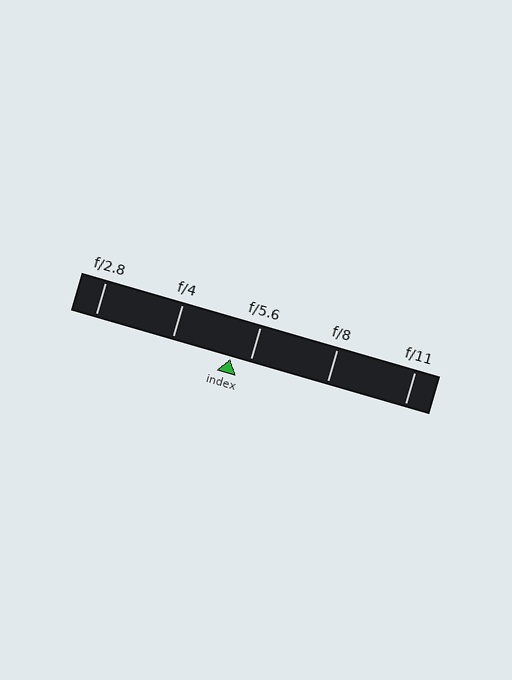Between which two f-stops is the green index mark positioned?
The index mark is between f/4 and f/5.6.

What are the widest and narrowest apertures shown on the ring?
The widest aperture shown is f/2.8 and the narrowest is f/11.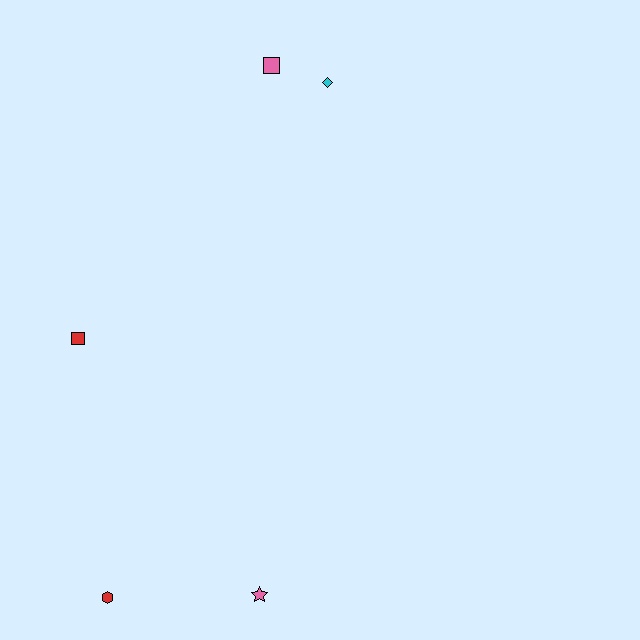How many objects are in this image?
There are 5 objects.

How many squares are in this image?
There are 2 squares.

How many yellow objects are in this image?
There are no yellow objects.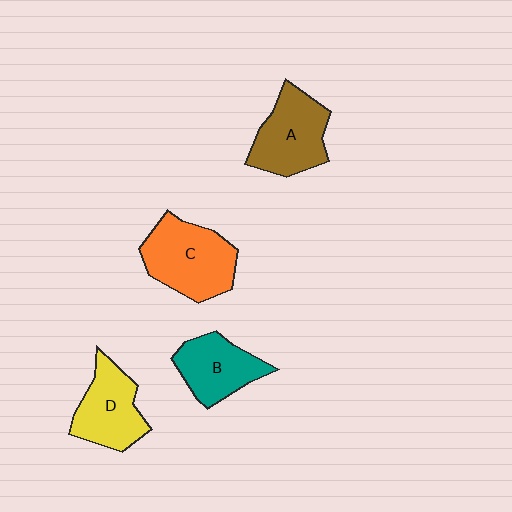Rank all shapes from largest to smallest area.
From largest to smallest: C (orange), A (brown), D (yellow), B (teal).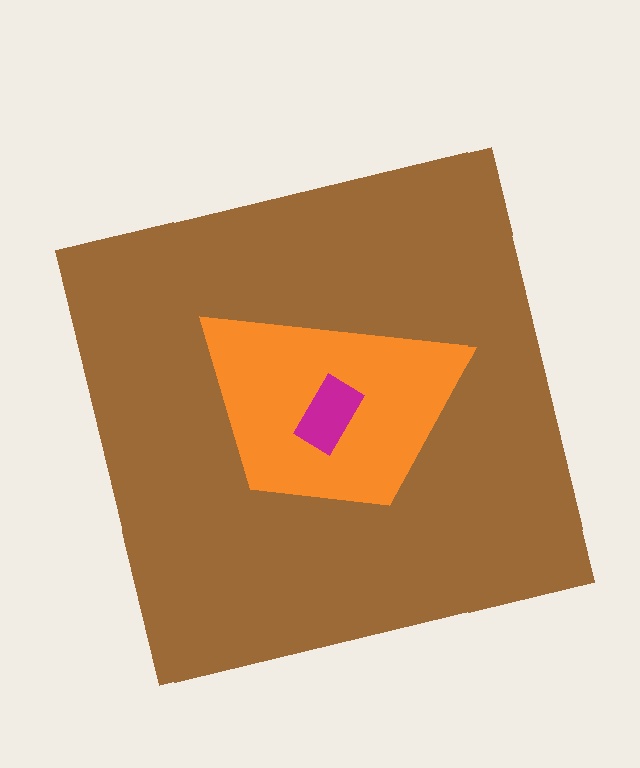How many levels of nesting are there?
3.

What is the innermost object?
The magenta rectangle.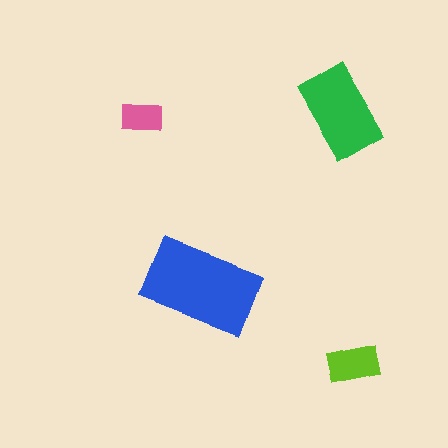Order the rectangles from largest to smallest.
the blue one, the green one, the lime one, the pink one.